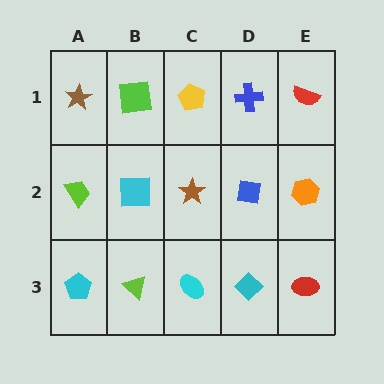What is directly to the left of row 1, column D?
A yellow pentagon.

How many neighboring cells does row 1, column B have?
3.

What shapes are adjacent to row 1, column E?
An orange hexagon (row 2, column E), a blue cross (row 1, column D).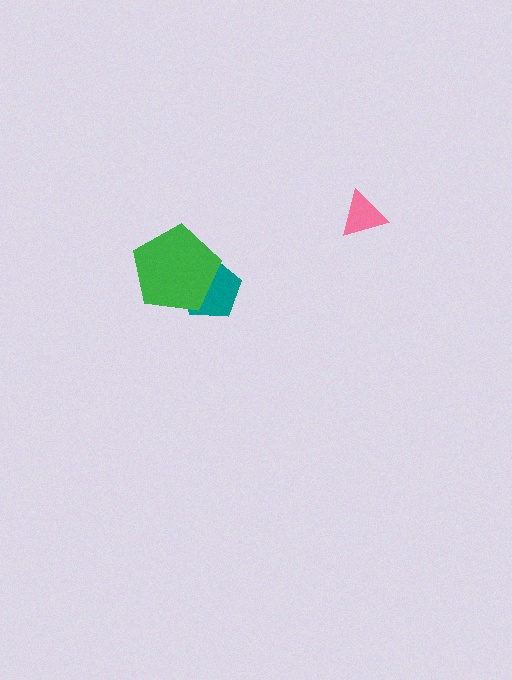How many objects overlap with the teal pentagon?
1 object overlaps with the teal pentagon.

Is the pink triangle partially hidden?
No, no other shape covers it.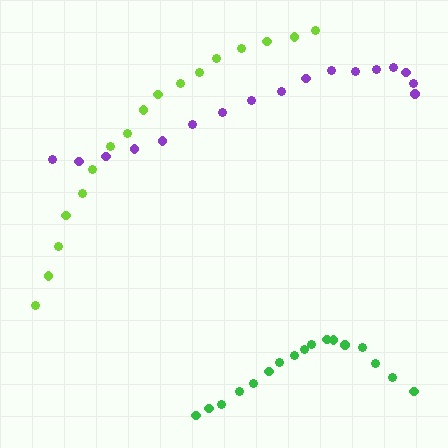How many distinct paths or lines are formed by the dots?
There are 3 distinct paths.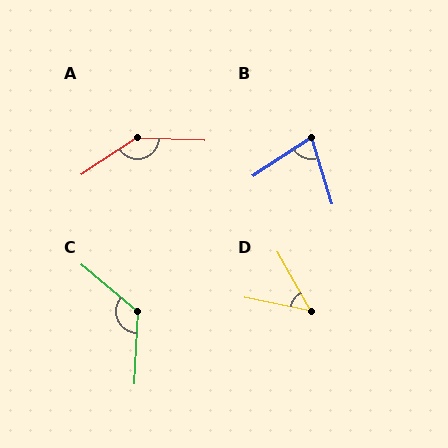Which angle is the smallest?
D, at approximately 49 degrees.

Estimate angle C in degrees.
Approximately 128 degrees.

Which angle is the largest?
A, at approximately 144 degrees.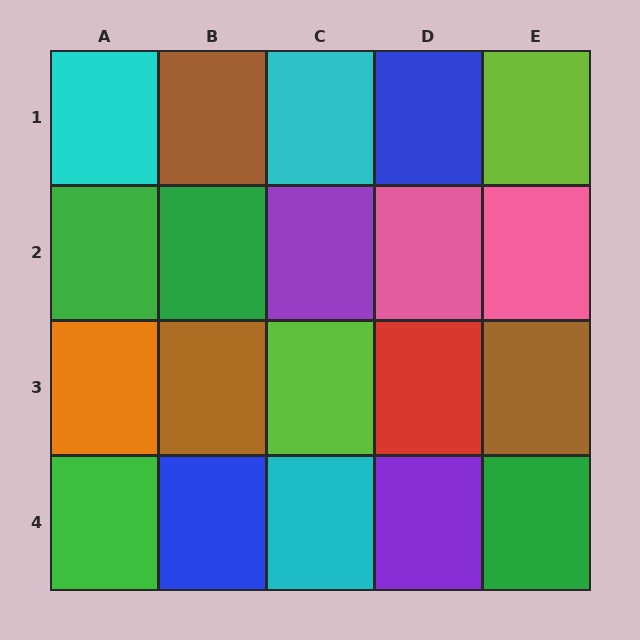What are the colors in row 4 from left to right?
Green, blue, cyan, purple, green.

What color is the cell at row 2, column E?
Pink.